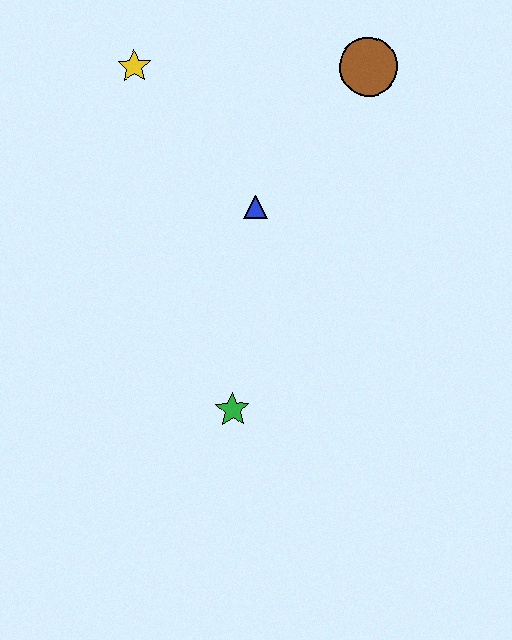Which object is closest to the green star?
The blue triangle is closest to the green star.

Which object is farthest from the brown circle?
The green star is farthest from the brown circle.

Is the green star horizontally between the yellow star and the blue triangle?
Yes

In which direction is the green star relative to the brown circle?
The green star is below the brown circle.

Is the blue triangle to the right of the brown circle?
No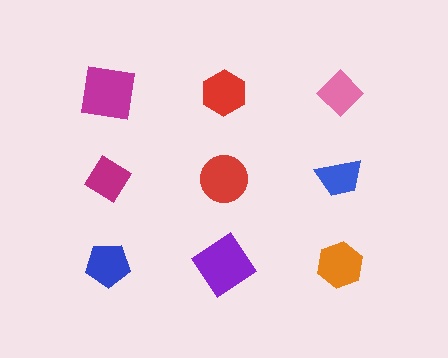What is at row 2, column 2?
A red circle.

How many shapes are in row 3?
3 shapes.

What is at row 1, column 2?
A red hexagon.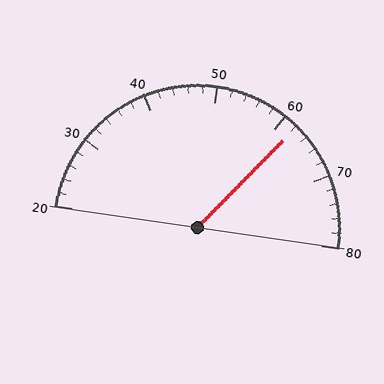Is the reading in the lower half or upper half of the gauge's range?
The reading is in the upper half of the range (20 to 80).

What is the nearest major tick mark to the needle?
The nearest major tick mark is 60.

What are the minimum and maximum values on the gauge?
The gauge ranges from 20 to 80.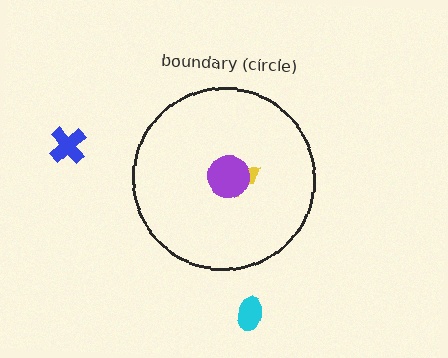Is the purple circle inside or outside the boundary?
Inside.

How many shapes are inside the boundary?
3 inside, 2 outside.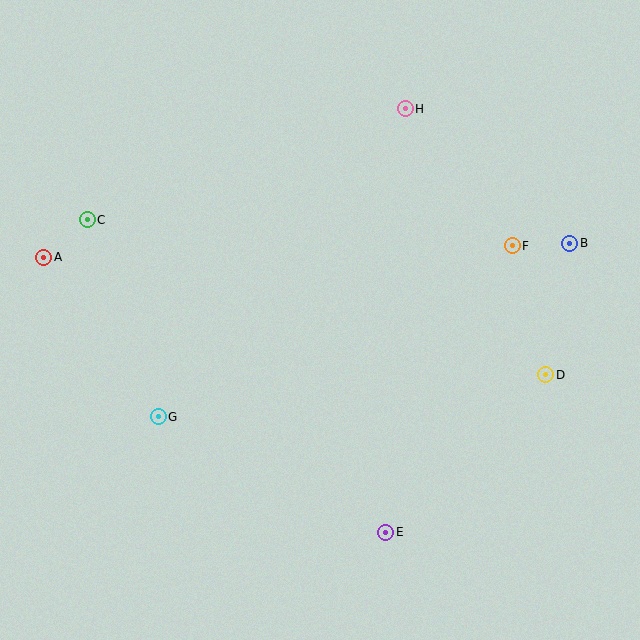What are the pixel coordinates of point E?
Point E is at (386, 532).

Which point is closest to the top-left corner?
Point C is closest to the top-left corner.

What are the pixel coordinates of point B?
Point B is at (570, 243).